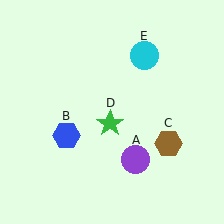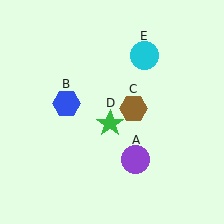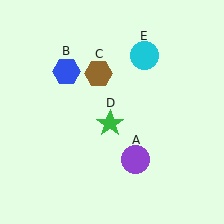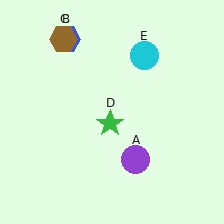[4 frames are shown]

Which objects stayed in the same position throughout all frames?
Purple circle (object A) and green star (object D) and cyan circle (object E) remained stationary.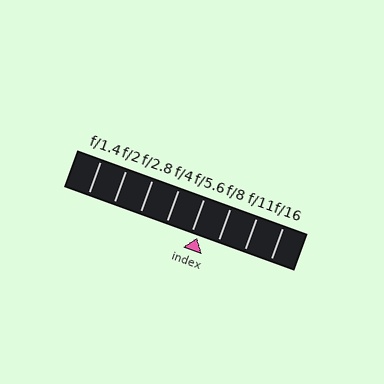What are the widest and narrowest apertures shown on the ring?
The widest aperture shown is f/1.4 and the narrowest is f/16.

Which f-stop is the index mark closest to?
The index mark is closest to f/5.6.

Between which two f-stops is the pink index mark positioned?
The index mark is between f/5.6 and f/8.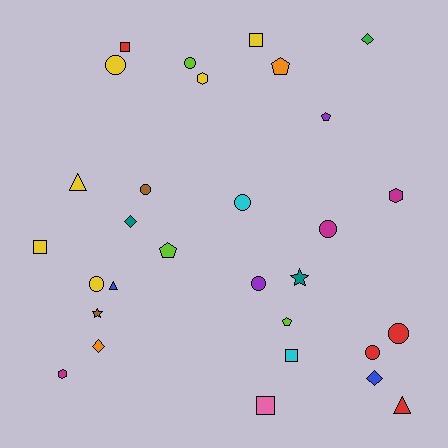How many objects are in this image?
There are 30 objects.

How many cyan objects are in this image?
There are 2 cyan objects.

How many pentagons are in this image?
There are 4 pentagons.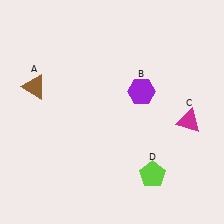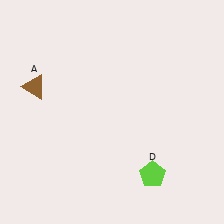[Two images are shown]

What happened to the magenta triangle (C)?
The magenta triangle (C) was removed in Image 2. It was in the bottom-right area of Image 1.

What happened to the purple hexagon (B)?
The purple hexagon (B) was removed in Image 2. It was in the top-right area of Image 1.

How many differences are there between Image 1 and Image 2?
There are 2 differences between the two images.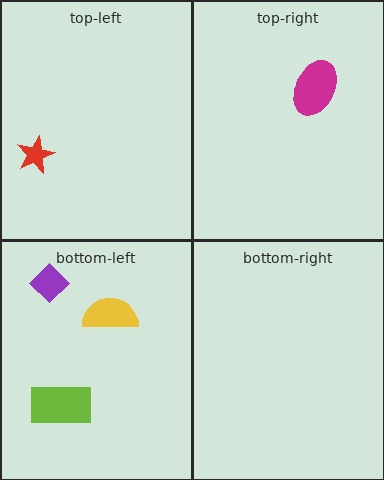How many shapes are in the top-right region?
1.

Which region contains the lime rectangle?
The bottom-left region.